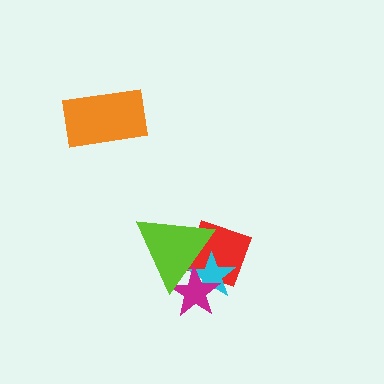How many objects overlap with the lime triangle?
3 objects overlap with the lime triangle.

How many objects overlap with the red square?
3 objects overlap with the red square.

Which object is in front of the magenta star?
The lime triangle is in front of the magenta star.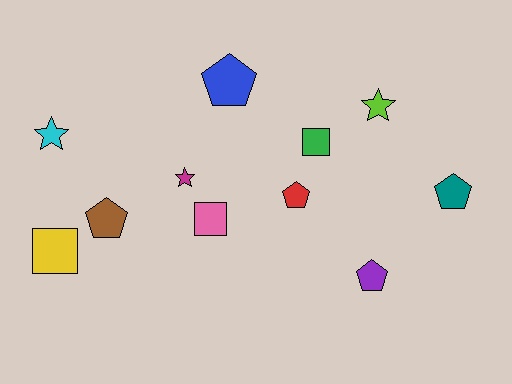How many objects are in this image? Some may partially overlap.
There are 11 objects.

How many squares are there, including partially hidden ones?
There are 3 squares.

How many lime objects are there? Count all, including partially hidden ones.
There is 1 lime object.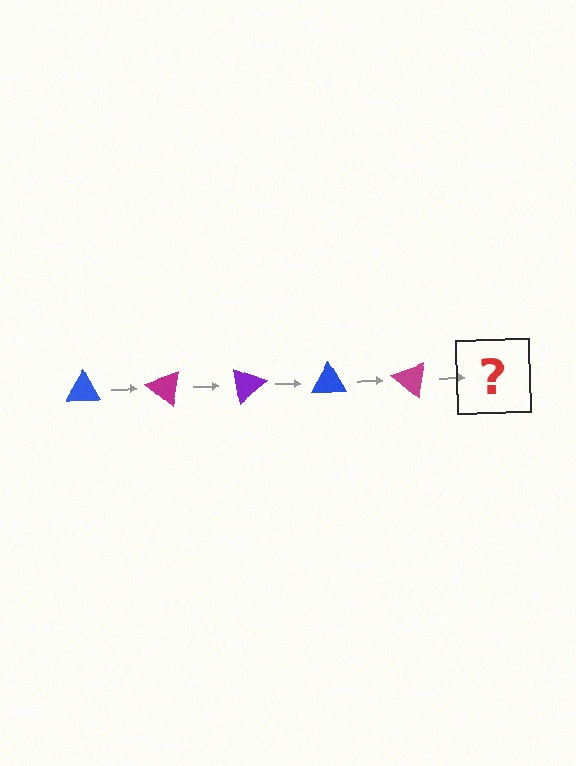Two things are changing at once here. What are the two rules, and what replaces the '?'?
The two rules are that it rotates 40 degrees each step and the color cycles through blue, magenta, and purple. The '?' should be a purple triangle, rotated 200 degrees from the start.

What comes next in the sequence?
The next element should be a purple triangle, rotated 200 degrees from the start.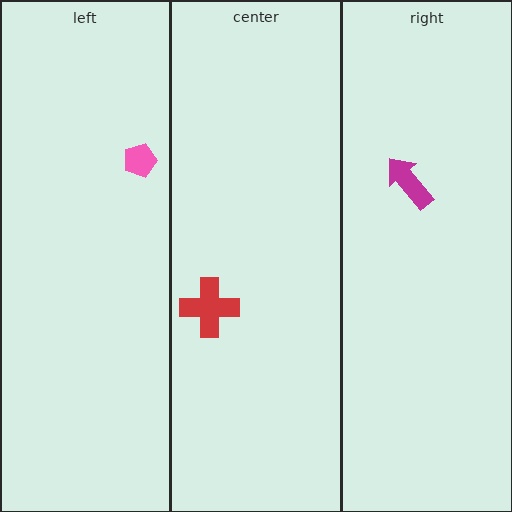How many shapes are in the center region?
1.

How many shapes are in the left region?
1.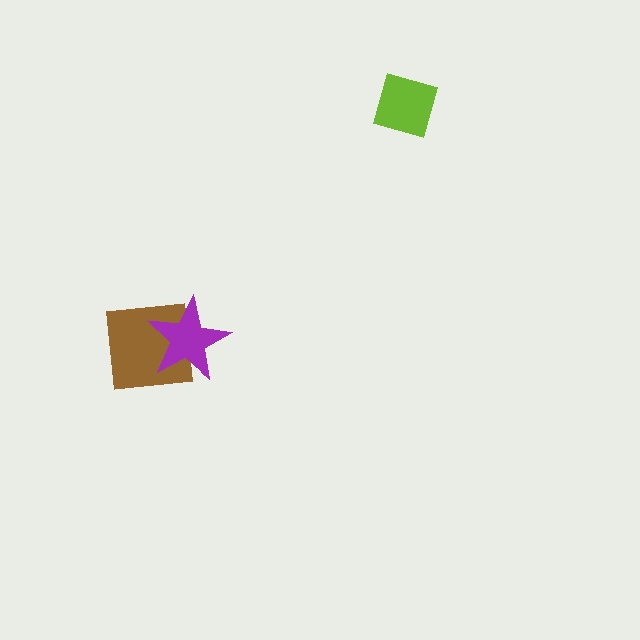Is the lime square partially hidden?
No, no other shape covers it.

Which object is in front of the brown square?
The purple star is in front of the brown square.